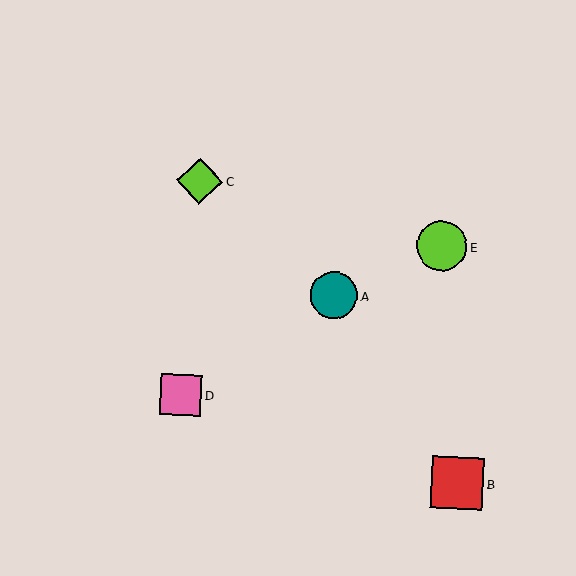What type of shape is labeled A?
Shape A is a teal circle.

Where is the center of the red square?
The center of the red square is at (457, 483).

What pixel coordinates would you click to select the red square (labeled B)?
Click at (457, 483) to select the red square B.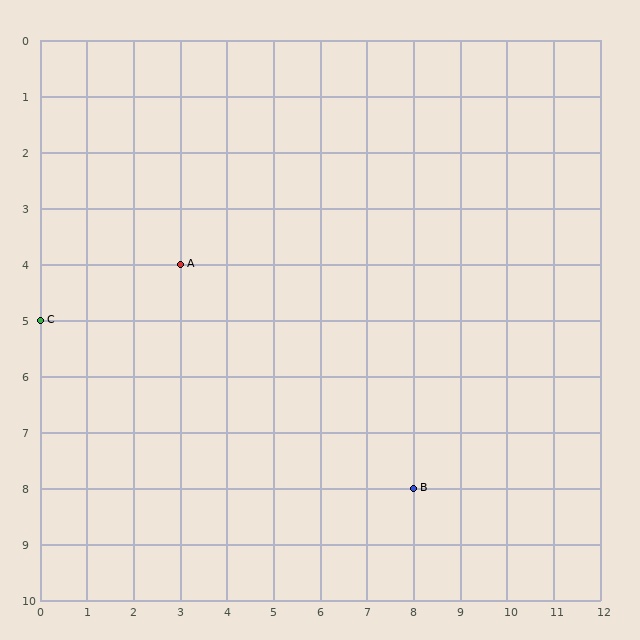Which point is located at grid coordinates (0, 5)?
Point C is at (0, 5).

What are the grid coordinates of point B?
Point B is at grid coordinates (8, 8).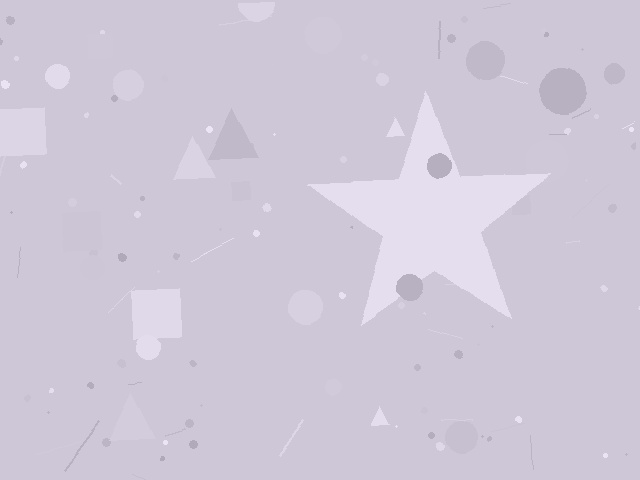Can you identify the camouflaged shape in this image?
The camouflaged shape is a star.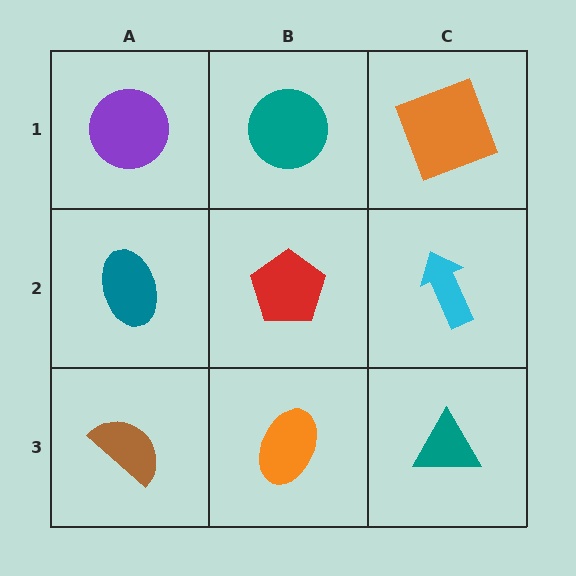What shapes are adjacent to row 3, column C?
A cyan arrow (row 2, column C), an orange ellipse (row 3, column B).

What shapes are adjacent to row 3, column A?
A teal ellipse (row 2, column A), an orange ellipse (row 3, column B).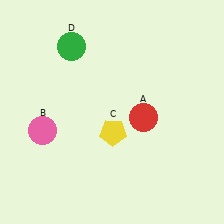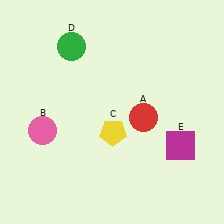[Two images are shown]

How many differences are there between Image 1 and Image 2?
There is 1 difference between the two images.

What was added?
A magenta square (E) was added in Image 2.